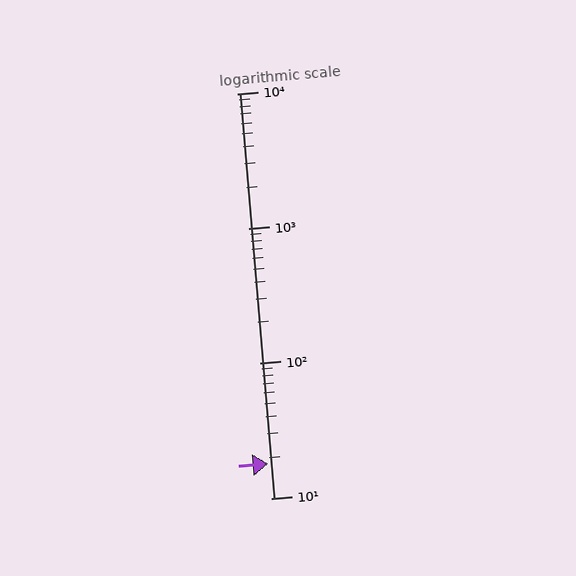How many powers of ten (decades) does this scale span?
The scale spans 3 decades, from 10 to 10000.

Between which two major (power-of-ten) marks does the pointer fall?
The pointer is between 10 and 100.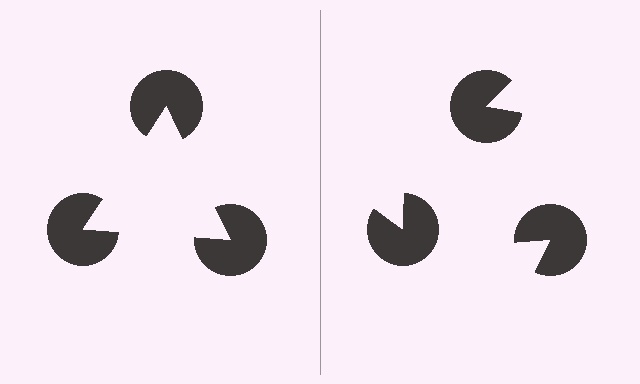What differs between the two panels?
The pac-man discs are positioned identically on both sides; only the wedge orientations differ. On the left they align to a triangle; on the right they are misaligned.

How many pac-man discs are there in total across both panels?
6 — 3 on each side.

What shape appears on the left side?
An illusory triangle.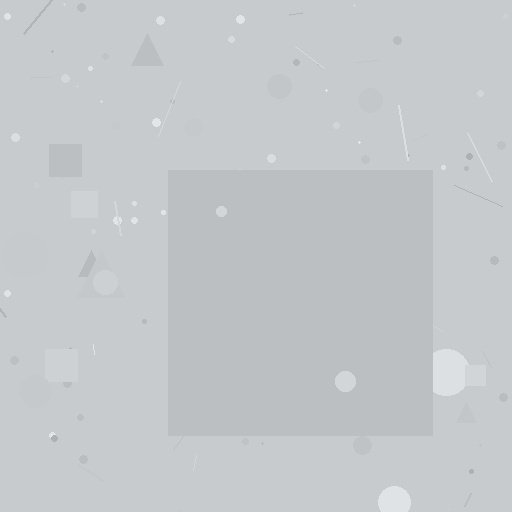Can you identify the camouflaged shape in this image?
The camouflaged shape is a square.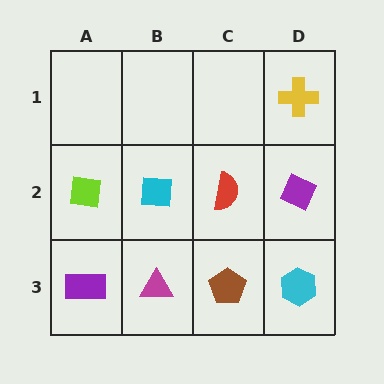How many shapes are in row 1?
1 shape.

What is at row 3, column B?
A magenta triangle.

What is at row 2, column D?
A purple diamond.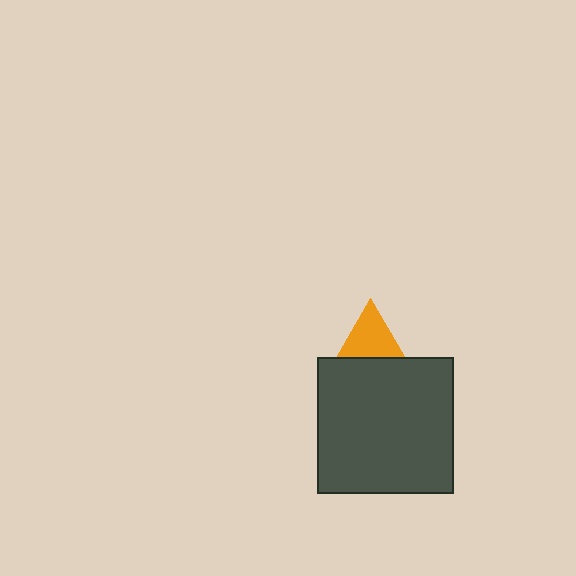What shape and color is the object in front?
The object in front is a dark gray square.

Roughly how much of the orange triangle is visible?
About half of it is visible (roughly 46%).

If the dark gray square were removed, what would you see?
You would see the complete orange triangle.